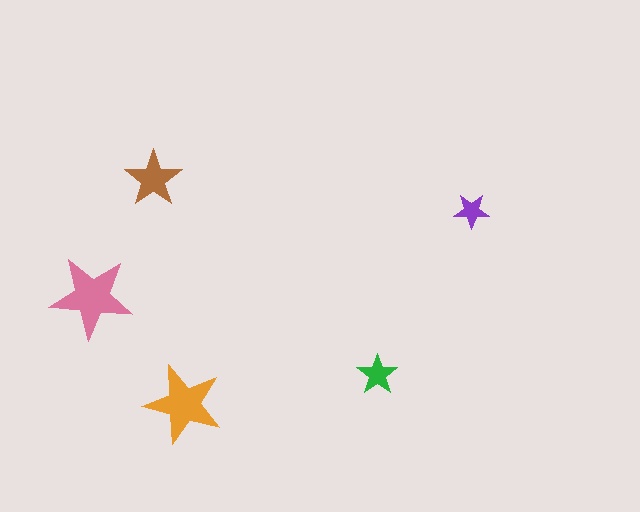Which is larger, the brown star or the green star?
The brown one.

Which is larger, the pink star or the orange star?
The pink one.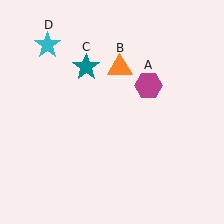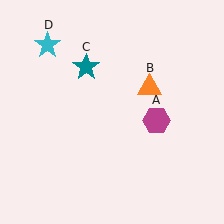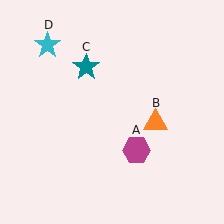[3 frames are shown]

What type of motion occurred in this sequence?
The magenta hexagon (object A), orange triangle (object B) rotated clockwise around the center of the scene.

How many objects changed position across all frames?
2 objects changed position: magenta hexagon (object A), orange triangle (object B).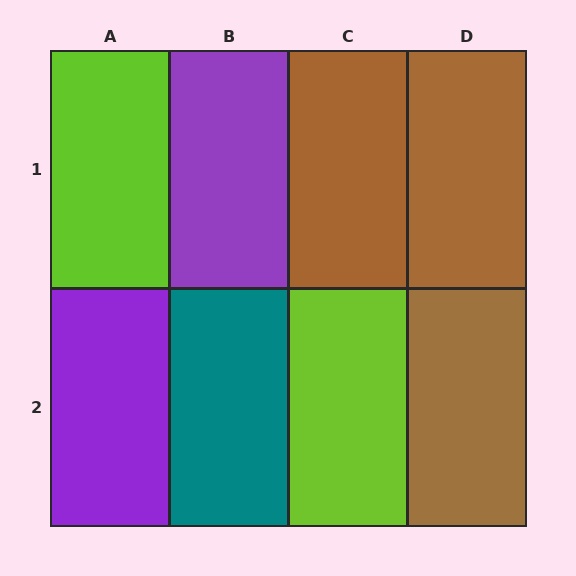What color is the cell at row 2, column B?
Teal.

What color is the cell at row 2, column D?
Brown.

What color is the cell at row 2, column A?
Purple.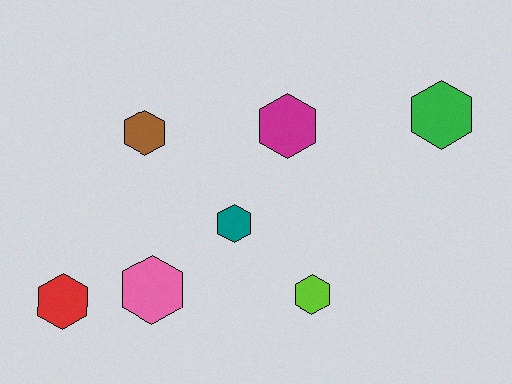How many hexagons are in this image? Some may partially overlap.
There are 7 hexagons.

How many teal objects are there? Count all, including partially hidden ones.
There is 1 teal object.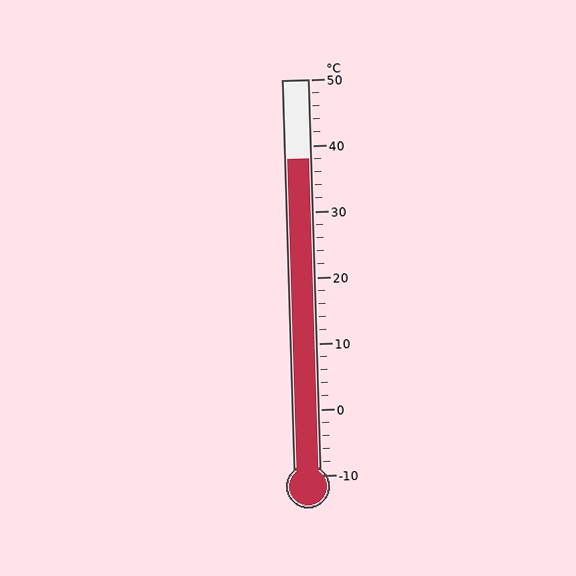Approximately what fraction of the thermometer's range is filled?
The thermometer is filled to approximately 80% of its range.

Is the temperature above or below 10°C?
The temperature is above 10°C.